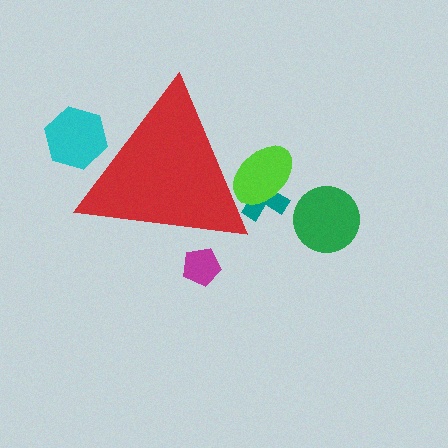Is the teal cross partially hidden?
Yes, the teal cross is partially hidden behind the red triangle.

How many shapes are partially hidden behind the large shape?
4 shapes are partially hidden.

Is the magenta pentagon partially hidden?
Yes, the magenta pentagon is partially hidden behind the red triangle.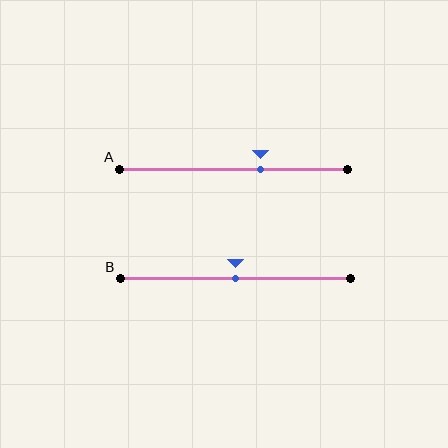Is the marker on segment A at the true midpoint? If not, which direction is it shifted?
No, the marker on segment A is shifted to the right by about 12% of the segment length.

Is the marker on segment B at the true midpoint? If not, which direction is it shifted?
Yes, the marker on segment B is at the true midpoint.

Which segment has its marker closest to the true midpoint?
Segment B has its marker closest to the true midpoint.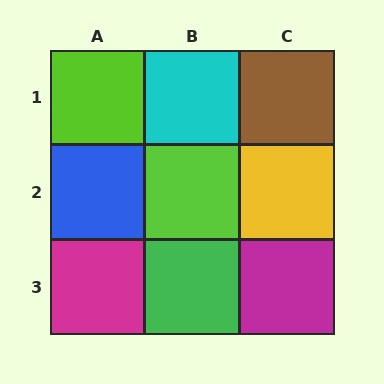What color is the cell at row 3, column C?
Magenta.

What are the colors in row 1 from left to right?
Lime, cyan, brown.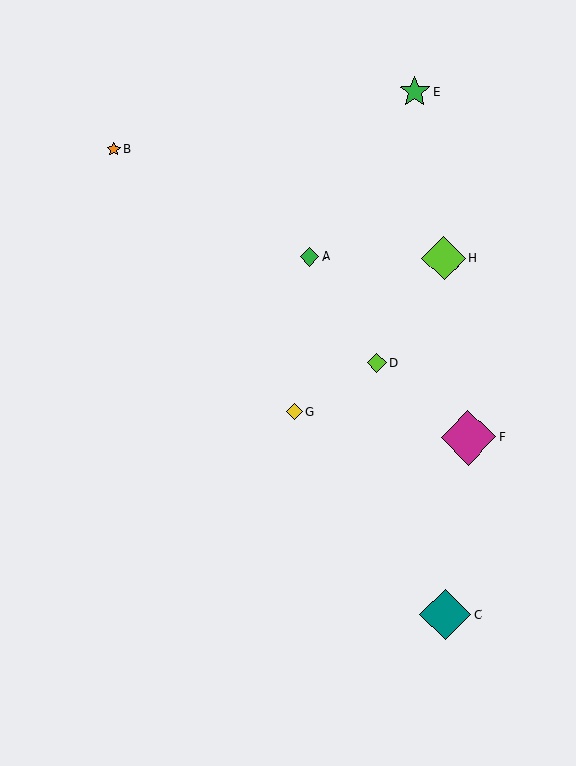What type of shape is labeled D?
Shape D is a lime diamond.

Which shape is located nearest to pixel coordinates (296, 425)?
The yellow diamond (labeled G) at (295, 412) is nearest to that location.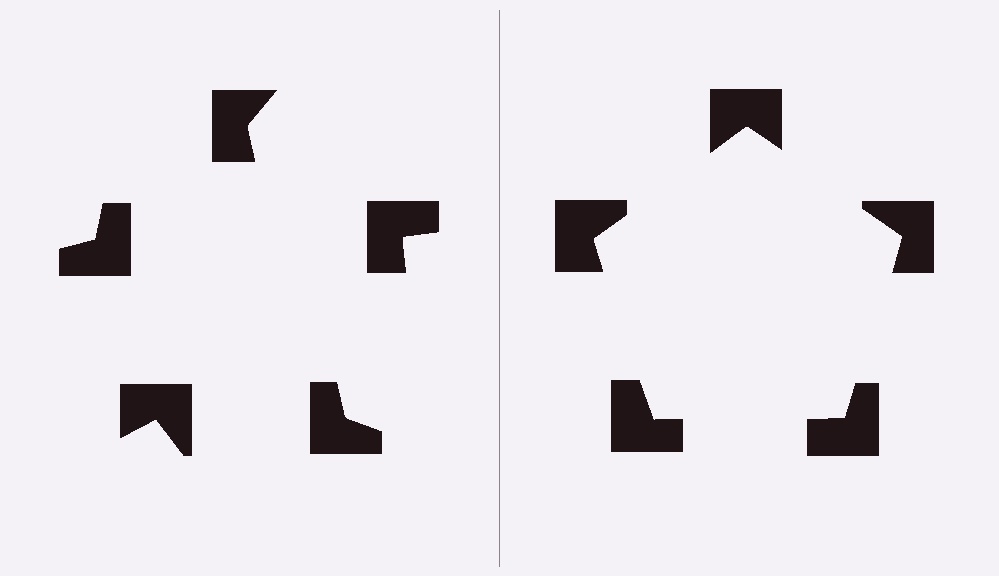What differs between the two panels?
The notched squares are positioned identically on both sides; only the wedge orientations differ. On the right they align to a pentagon; on the left they are misaligned.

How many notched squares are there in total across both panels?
10 — 5 on each side.